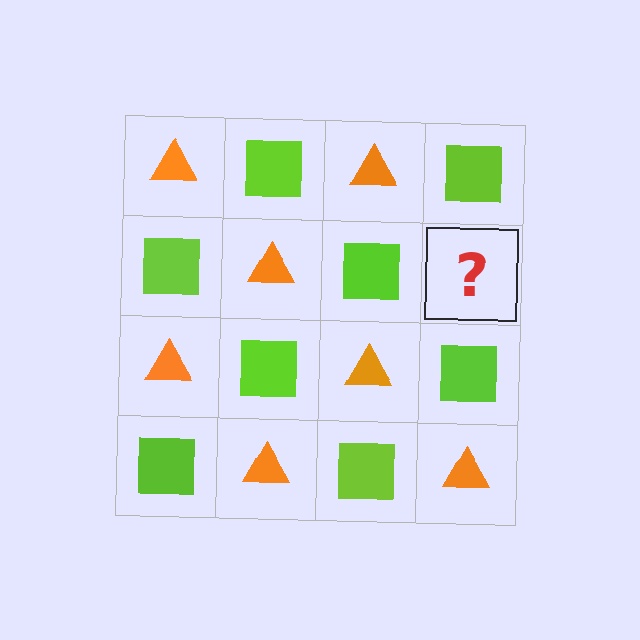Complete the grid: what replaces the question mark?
The question mark should be replaced with an orange triangle.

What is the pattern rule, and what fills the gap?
The rule is that it alternates orange triangle and lime square in a checkerboard pattern. The gap should be filled with an orange triangle.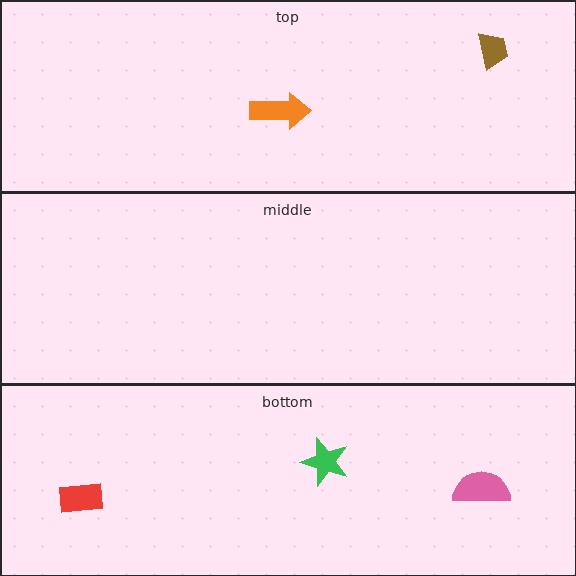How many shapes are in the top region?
2.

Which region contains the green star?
The bottom region.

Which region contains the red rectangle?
The bottom region.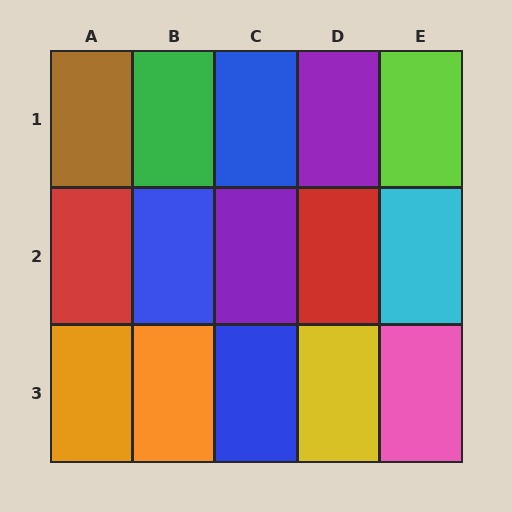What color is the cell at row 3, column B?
Orange.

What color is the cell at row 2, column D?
Red.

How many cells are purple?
2 cells are purple.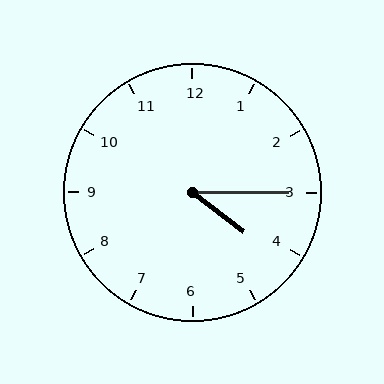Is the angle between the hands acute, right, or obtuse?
It is acute.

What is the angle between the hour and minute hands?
Approximately 38 degrees.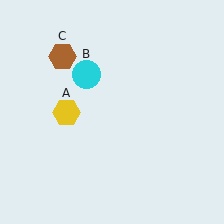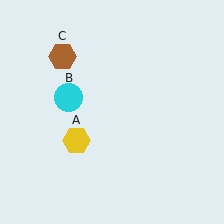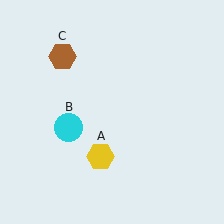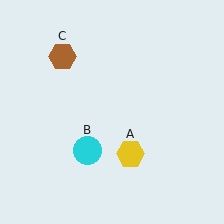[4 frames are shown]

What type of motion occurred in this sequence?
The yellow hexagon (object A), cyan circle (object B) rotated counterclockwise around the center of the scene.